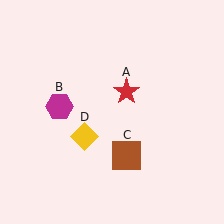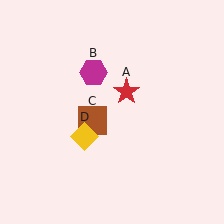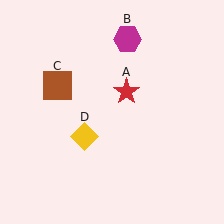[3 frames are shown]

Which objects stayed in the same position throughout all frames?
Red star (object A) and yellow diamond (object D) remained stationary.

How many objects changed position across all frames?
2 objects changed position: magenta hexagon (object B), brown square (object C).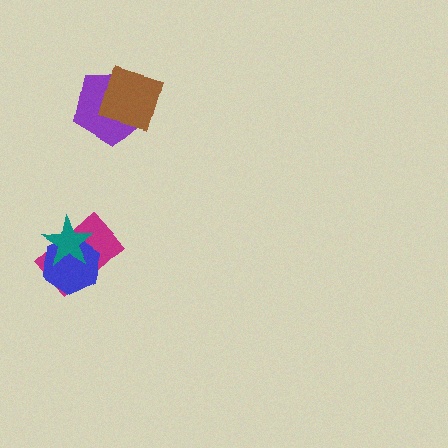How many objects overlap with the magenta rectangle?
2 objects overlap with the magenta rectangle.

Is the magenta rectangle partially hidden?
Yes, it is partially covered by another shape.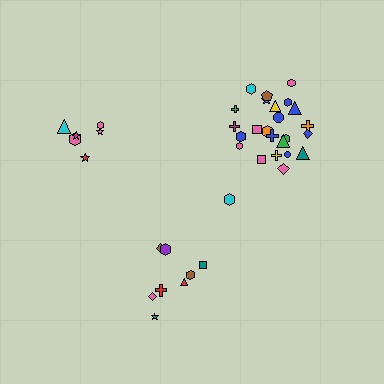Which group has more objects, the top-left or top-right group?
The top-right group.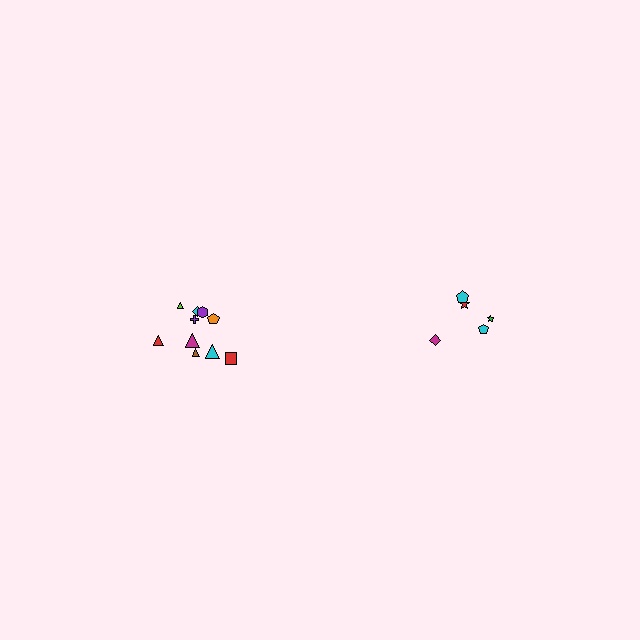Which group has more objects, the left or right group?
The left group.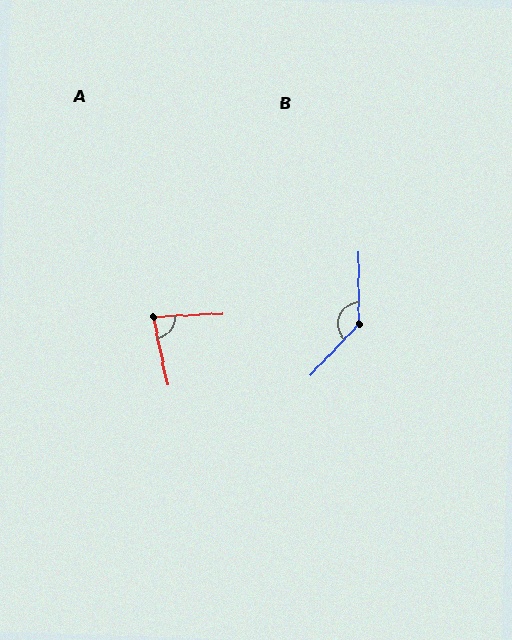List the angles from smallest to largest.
A (81°), B (136°).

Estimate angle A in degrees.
Approximately 81 degrees.